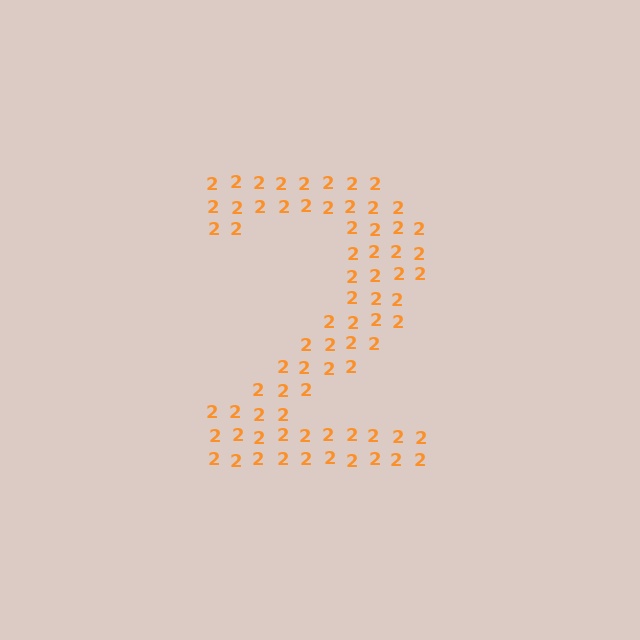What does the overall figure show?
The overall figure shows the digit 2.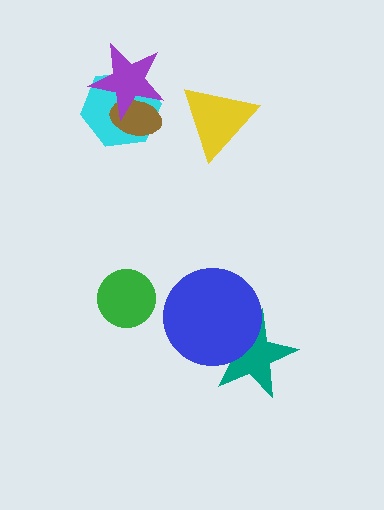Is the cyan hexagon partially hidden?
Yes, it is partially covered by another shape.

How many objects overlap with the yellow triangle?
0 objects overlap with the yellow triangle.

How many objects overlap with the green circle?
0 objects overlap with the green circle.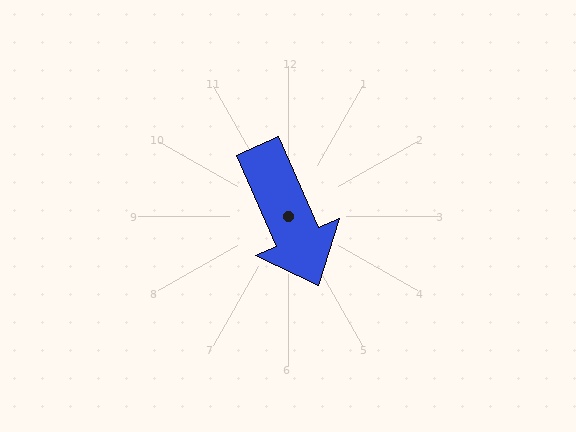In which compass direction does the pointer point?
Southeast.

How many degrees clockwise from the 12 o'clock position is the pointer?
Approximately 157 degrees.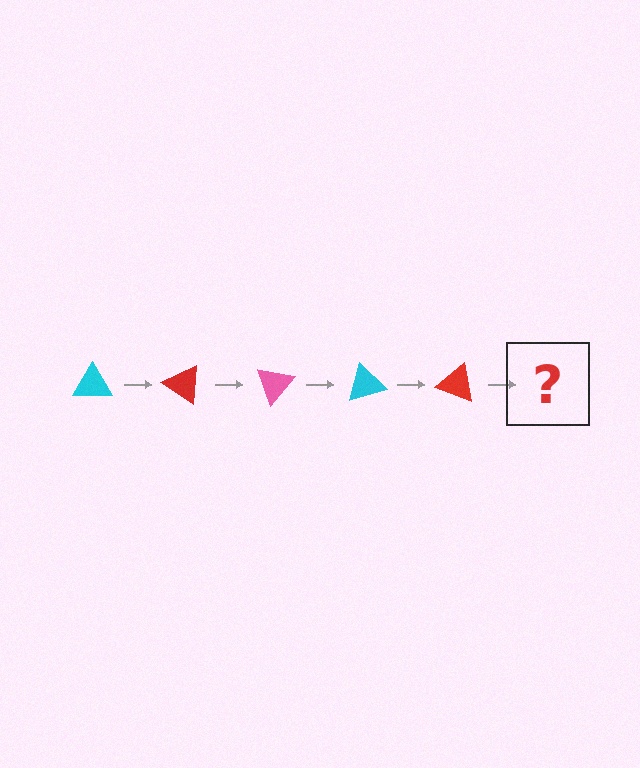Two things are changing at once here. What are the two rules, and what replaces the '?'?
The two rules are that it rotates 35 degrees each step and the color cycles through cyan, red, and pink. The '?' should be a pink triangle, rotated 175 degrees from the start.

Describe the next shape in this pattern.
It should be a pink triangle, rotated 175 degrees from the start.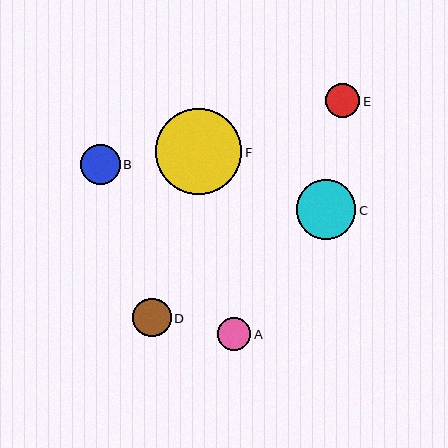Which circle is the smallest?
Circle A is the smallest with a size of approximately 33 pixels.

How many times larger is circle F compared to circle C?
Circle F is approximately 1.4 times the size of circle C.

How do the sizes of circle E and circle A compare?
Circle E and circle A are approximately the same size.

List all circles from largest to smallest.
From largest to smallest: F, C, B, D, E, A.